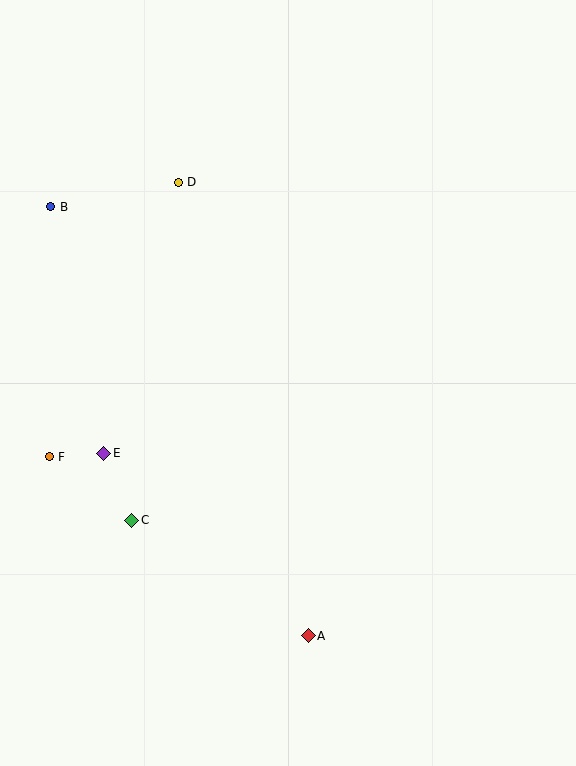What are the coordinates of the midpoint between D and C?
The midpoint between D and C is at (155, 351).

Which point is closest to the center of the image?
Point E at (104, 453) is closest to the center.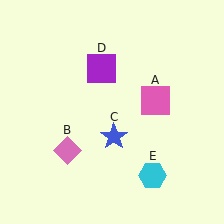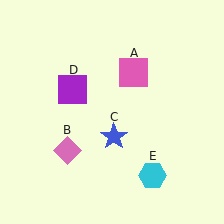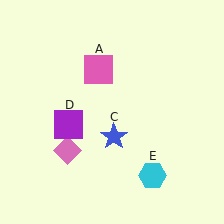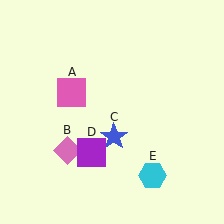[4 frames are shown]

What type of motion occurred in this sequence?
The pink square (object A), purple square (object D) rotated counterclockwise around the center of the scene.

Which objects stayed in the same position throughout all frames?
Pink diamond (object B) and blue star (object C) and cyan hexagon (object E) remained stationary.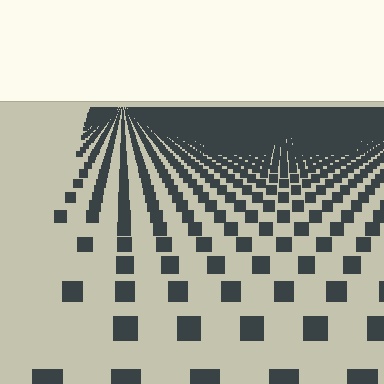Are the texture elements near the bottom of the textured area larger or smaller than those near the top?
Larger. Near the bottom, elements are closer to the viewer and appear at a bigger on-screen size.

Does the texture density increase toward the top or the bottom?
Density increases toward the top.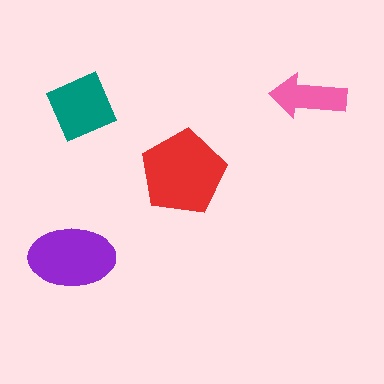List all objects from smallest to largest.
The pink arrow, the teal diamond, the purple ellipse, the red pentagon.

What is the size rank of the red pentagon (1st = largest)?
1st.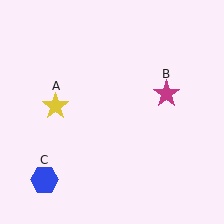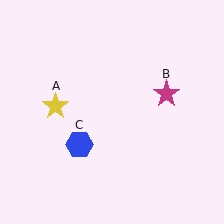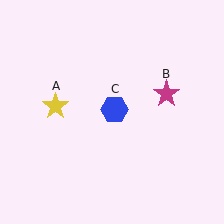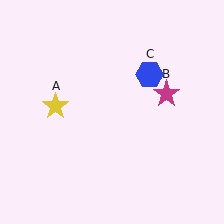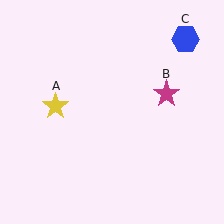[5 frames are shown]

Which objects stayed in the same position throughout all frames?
Yellow star (object A) and magenta star (object B) remained stationary.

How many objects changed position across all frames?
1 object changed position: blue hexagon (object C).